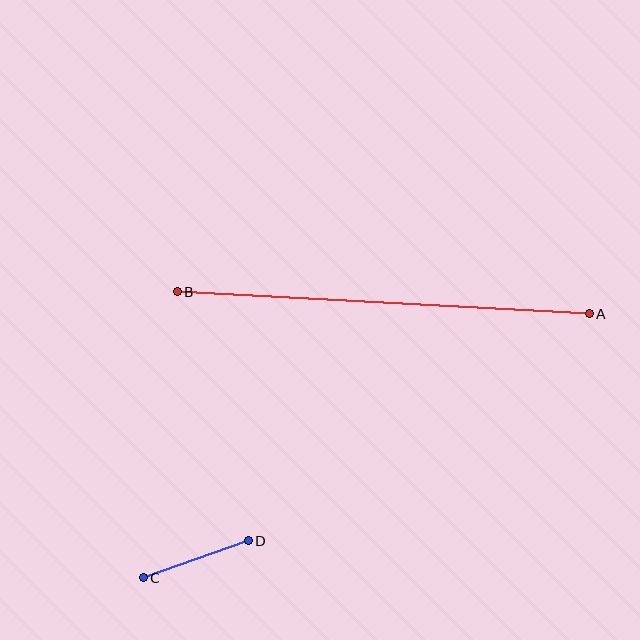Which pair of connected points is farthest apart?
Points A and B are farthest apart.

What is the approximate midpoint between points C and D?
The midpoint is at approximately (196, 559) pixels.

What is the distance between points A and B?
The distance is approximately 413 pixels.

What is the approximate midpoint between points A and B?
The midpoint is at approximately (383, 303) pixels.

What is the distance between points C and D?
The distance is approximately 111 pixels.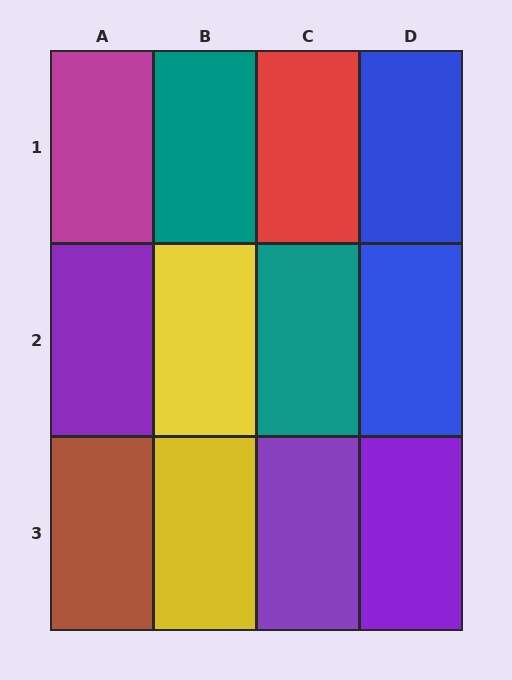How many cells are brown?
1 cell is brown.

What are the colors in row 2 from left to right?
Purple, yellow, teal, blue.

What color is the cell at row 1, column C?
Red.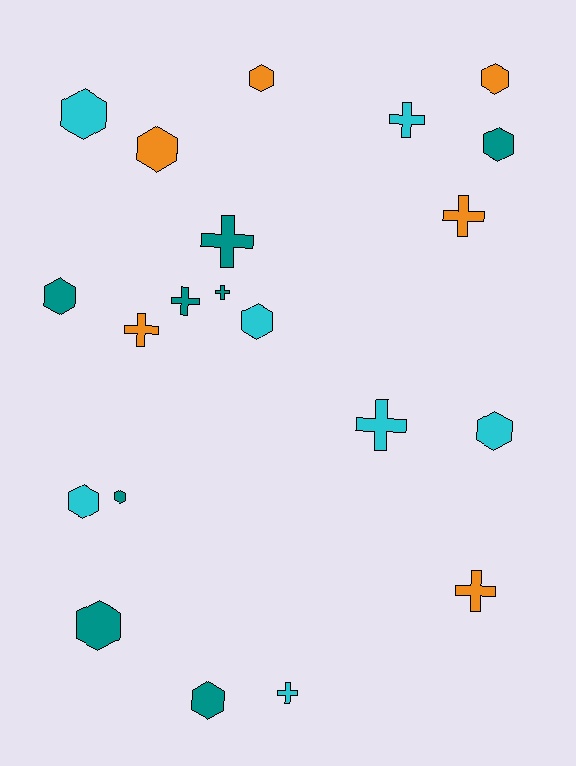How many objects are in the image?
There are 21 objects.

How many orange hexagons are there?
There are 3 orange hexagons.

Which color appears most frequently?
Teal, with 8 objects.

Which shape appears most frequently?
Hexagon, with 12 objects.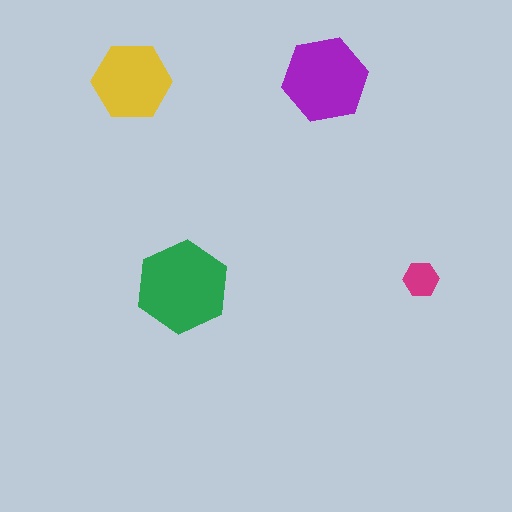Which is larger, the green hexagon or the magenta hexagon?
The green one.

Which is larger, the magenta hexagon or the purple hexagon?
The purple one.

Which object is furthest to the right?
The magenta hexagon is rightmost.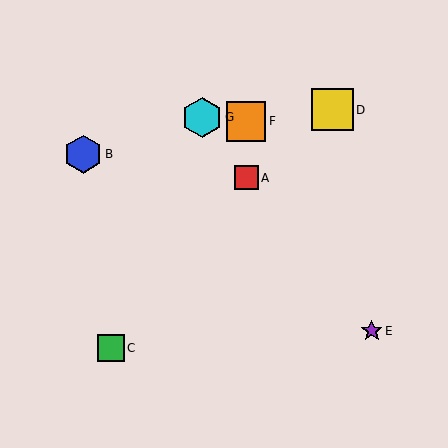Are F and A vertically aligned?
Yes, both are at x≈246.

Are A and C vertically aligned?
No, A is at x≈246 and C is at x≈111.